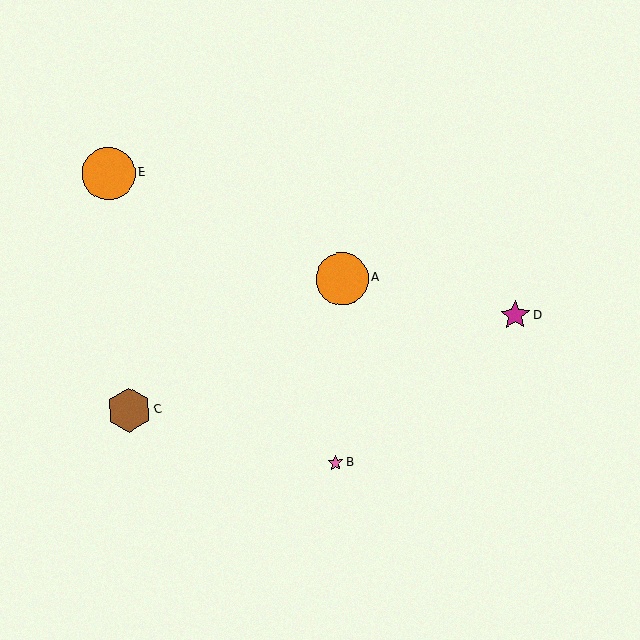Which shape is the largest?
The orange circle (labeled E) is the largest.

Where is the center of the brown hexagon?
The center of the brown hexagon is at (129, 410).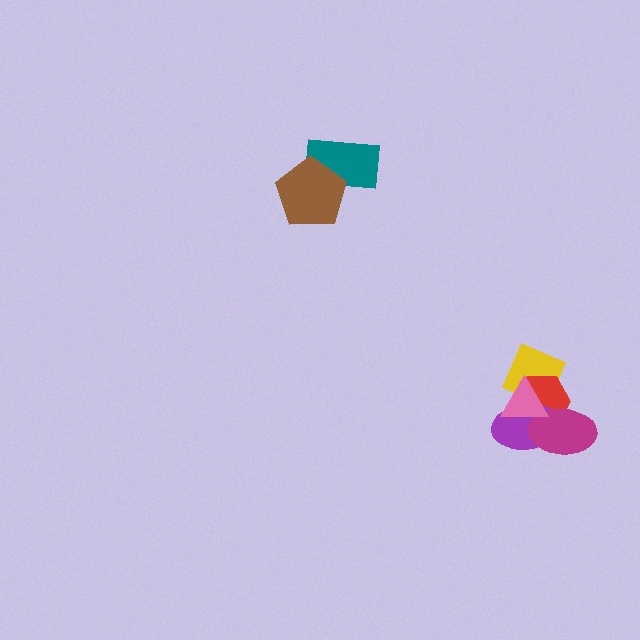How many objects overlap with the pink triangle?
4 objects overlap with the pink triangle.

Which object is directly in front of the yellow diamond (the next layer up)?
The red hexagon is directly in front of the yellow diamond.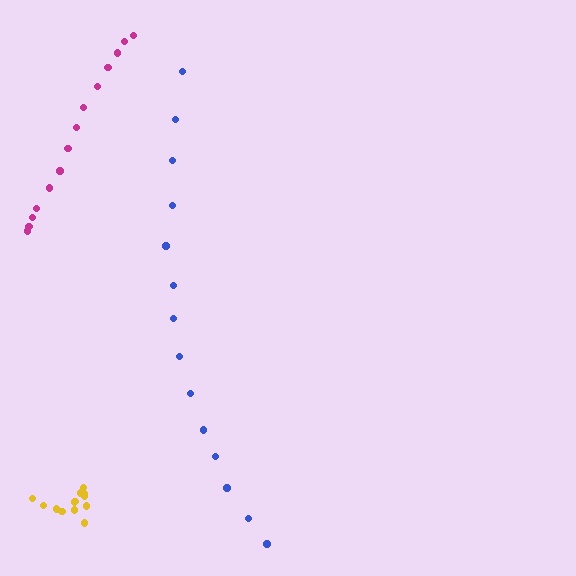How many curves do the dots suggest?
There are 3 distinct paths.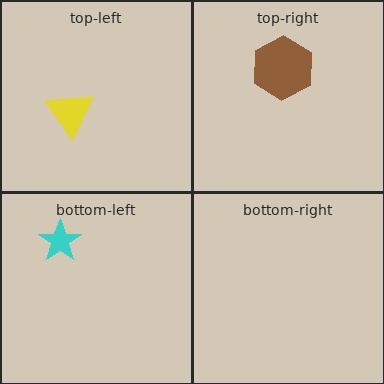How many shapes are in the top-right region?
1.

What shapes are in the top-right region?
The brown hexagon.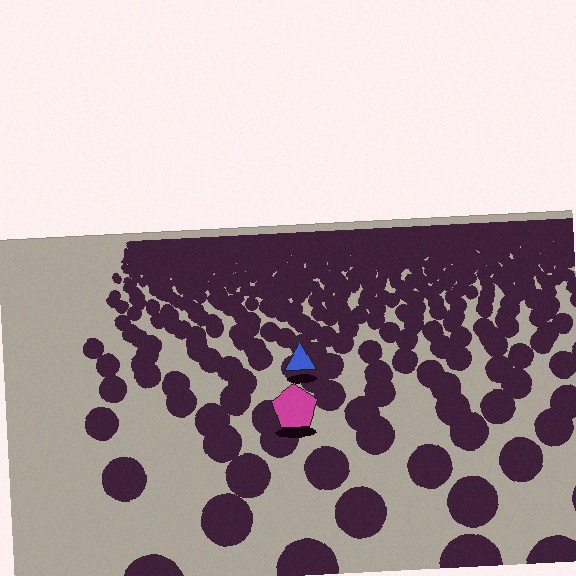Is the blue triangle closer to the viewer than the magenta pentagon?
No. The magenta pentagon is closer — you can tell from the texture gradient: the ground texture is coarser near it.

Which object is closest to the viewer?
The magenta pentagon is closest. The texture marks near it are larger and more spread out.